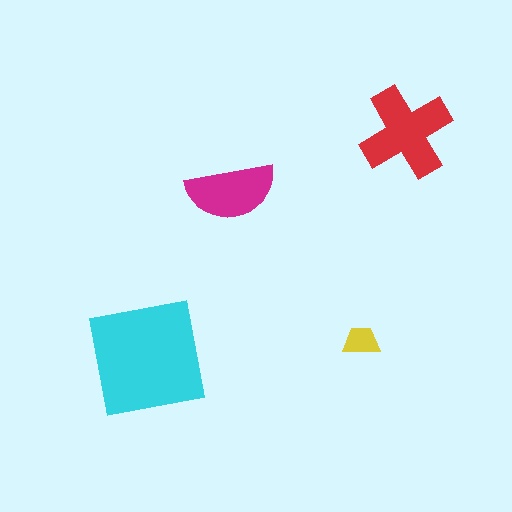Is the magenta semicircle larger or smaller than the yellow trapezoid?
Larger.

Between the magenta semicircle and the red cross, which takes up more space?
The red cross.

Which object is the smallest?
The yellow trapezoid.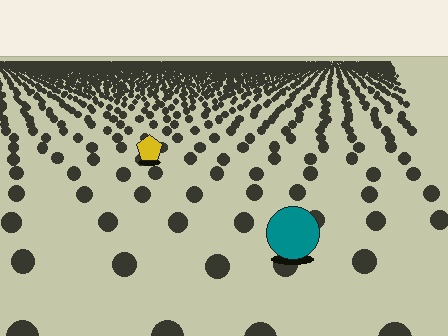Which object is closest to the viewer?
The teal circle is closest. The texture marks near it are larger and more spread out.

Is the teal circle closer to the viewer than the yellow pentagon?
Yes. The teal circle is closer — you can tell from the texture gradient: the ground texture is coarser near it.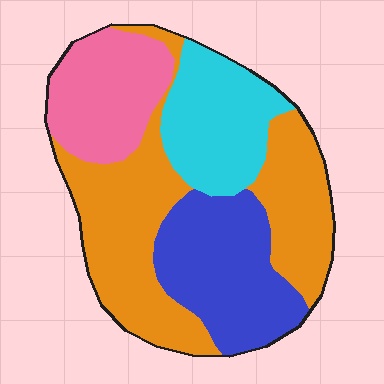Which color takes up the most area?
Orange, at roughly 40%.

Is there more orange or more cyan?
Orange.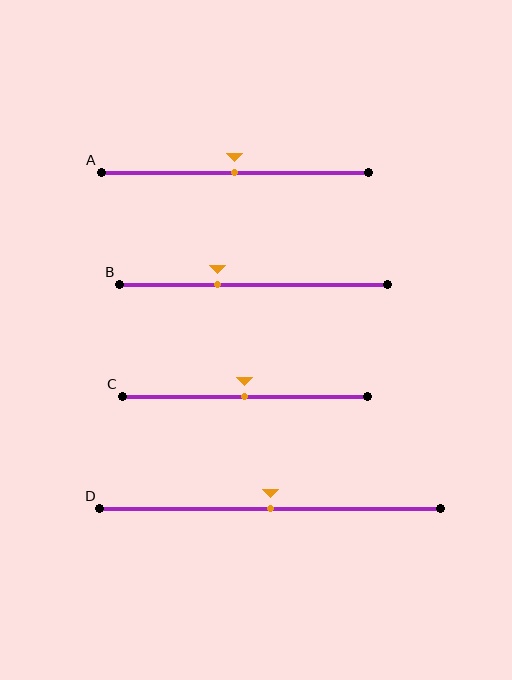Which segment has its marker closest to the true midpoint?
Segment A has its marker closest to the true midpoint.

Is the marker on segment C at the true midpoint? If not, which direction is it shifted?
Yes, the marker on segment C is at the true midpoint.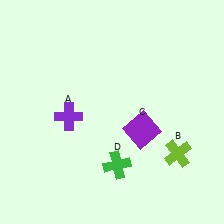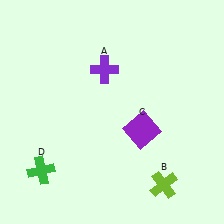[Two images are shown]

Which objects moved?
The objects that moved are: the purple cross (A), the lime cross (B), the green cross (D).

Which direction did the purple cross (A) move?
The purple cross (A) moved up.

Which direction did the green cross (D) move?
The green cross (D) moved left.